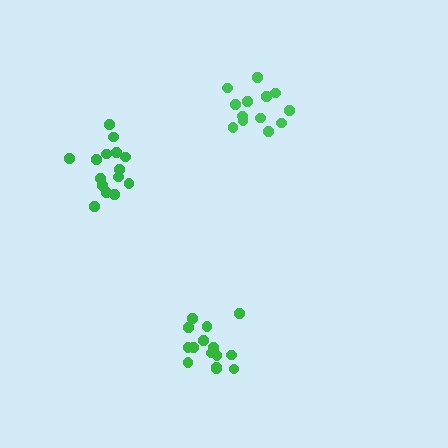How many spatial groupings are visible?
There are 3 spatial groupings.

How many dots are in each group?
Group 1: 13 dots, Group 2: 15 dots, Group 3: 16 dots (44 total).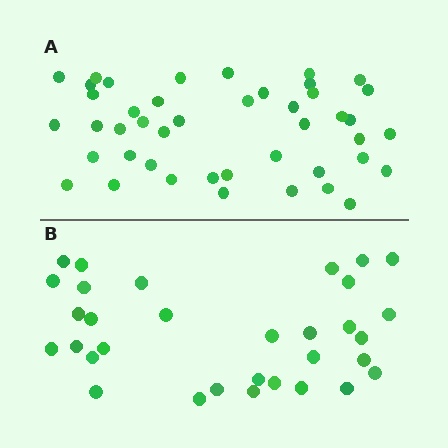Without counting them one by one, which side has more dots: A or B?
Region A (the top region) has more dots.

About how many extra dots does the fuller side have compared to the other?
Region A has roughly 12 or so more dots than region B.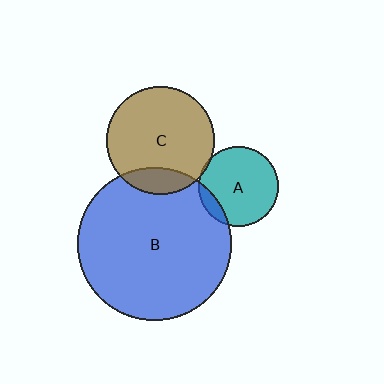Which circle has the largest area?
Circle B (blue).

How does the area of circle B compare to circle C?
Approximately 2.0 times.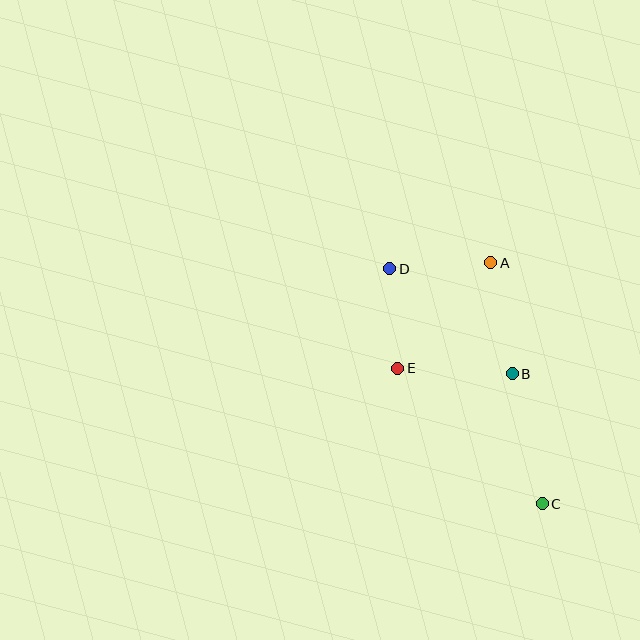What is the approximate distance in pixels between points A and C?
The distance between A and C is approximately 247 pixels.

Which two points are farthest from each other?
Points C and D are farthest from each other.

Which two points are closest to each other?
Points D and E are closest to each other.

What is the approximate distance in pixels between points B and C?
The distance between B and C is approximately 133 pixels.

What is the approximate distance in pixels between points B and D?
The distance between B and D is approximately 161 pixels.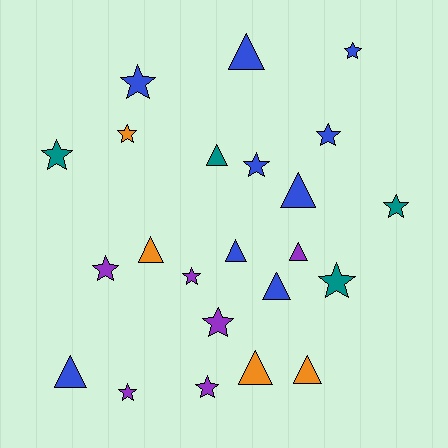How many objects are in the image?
There are 23 objects.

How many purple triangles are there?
There is 1 purple triangle.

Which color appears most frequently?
Blue, with 9 objects.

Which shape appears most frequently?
Star, with 13 objects.